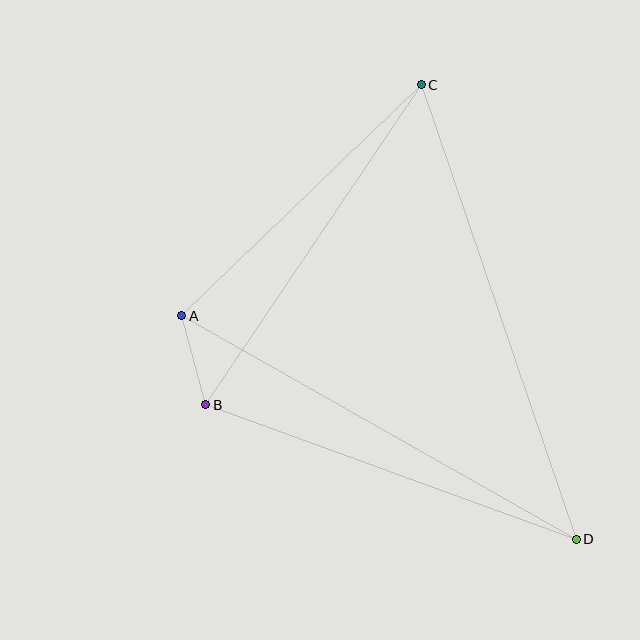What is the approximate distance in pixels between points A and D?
The distance between A and D is approximately 453 pixels.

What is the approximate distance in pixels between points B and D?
The distance between B and D is approximately 394 pixels.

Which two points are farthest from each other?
Points C and D are farthest from each other.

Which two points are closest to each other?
Points A and B are closest to each other.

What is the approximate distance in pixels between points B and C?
The distance between B and C is approximately 386 pixels.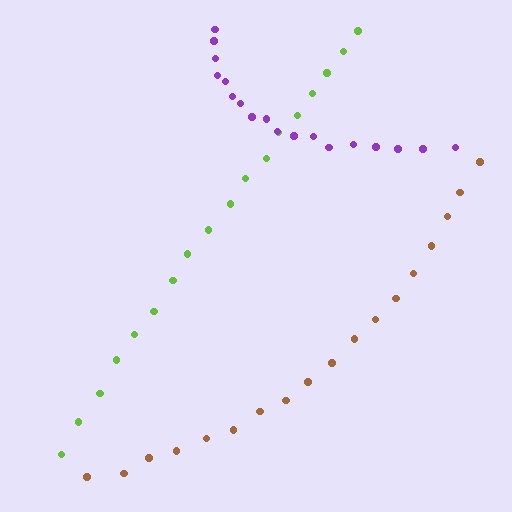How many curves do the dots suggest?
There are 3 distinct paths.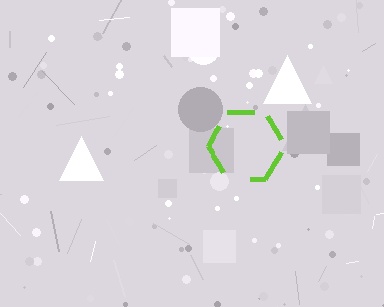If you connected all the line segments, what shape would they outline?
They would outline a hexagon.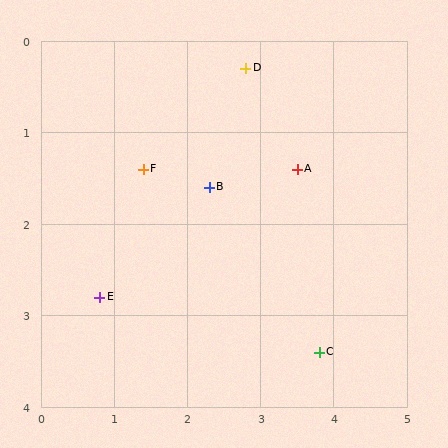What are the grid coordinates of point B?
Point B is at approximately (2.3, 1.6).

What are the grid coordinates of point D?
Point D is at approximately (2.8, 0.3).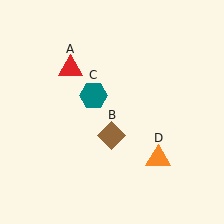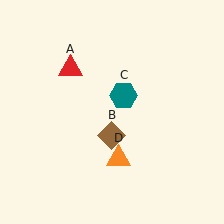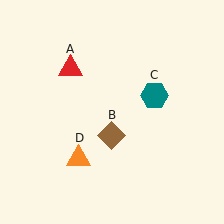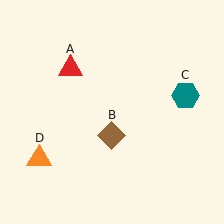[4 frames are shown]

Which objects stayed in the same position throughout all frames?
Red triangle (object A) and brown diamond (object B) remained stationary.